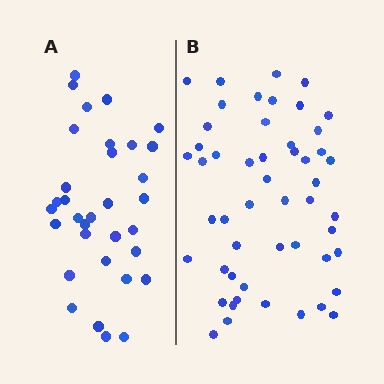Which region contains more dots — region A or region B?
Region B (the right region) has more dots.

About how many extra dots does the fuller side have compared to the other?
Region B has approximately 20 more dots than region A.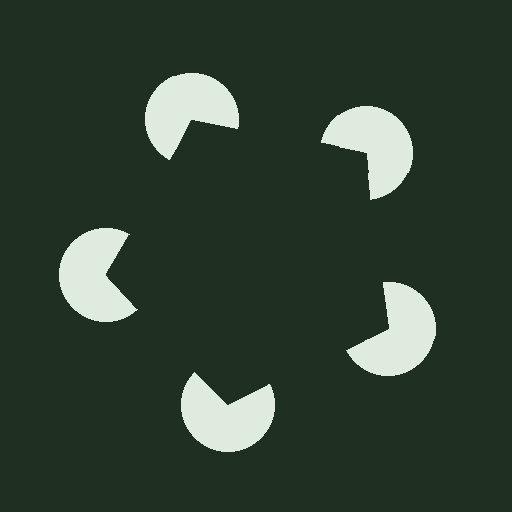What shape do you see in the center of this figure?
An illusory pentagon — its edges are inferred from the aligned wedge cuts in the pac-man discs, not physically drawn.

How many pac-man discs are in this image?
There are 5 — one at each vertex of the illusory pentagon.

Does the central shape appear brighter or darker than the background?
It typically appears slightly darker than the background, even though no actual brightness change is drawn.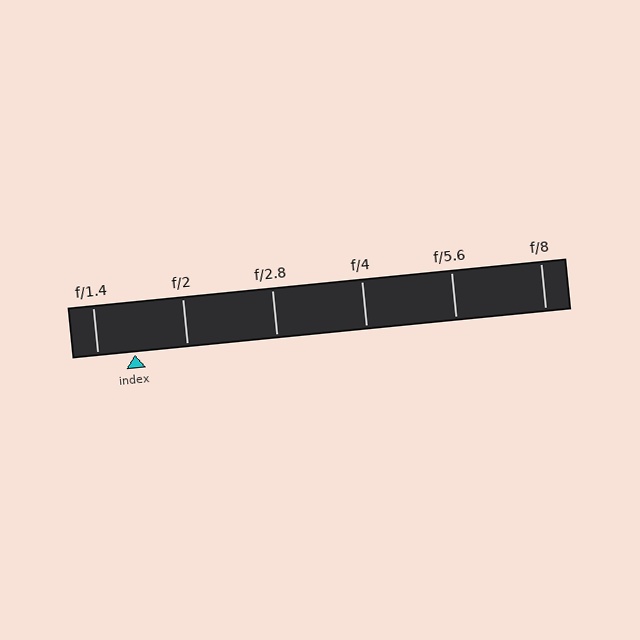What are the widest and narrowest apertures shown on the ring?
The widest aperture shown is f/1.4 and the narrowest is f/8.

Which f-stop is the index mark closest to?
The index mark is closest to f/1.4.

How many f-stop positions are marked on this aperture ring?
There are 6 f-stop positions marked.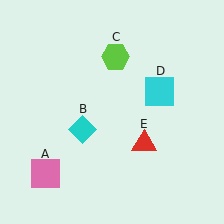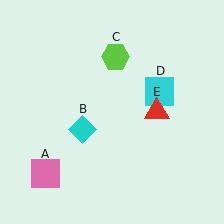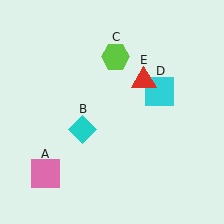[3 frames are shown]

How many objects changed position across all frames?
1 object changed position: red triangle (object E).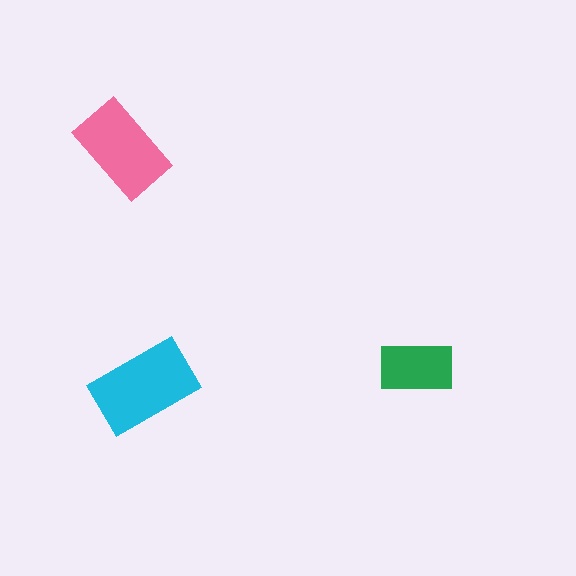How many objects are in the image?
There are 3 objects in the image.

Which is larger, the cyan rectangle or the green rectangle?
The cyan one.